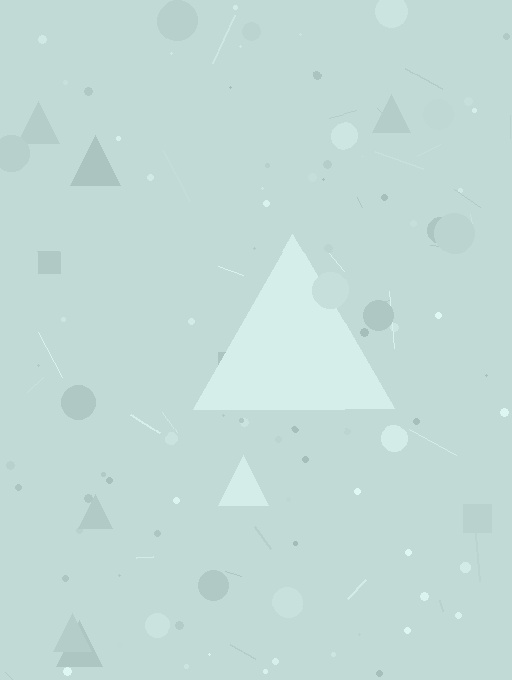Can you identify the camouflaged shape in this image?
The camouflaged shape is a triangle.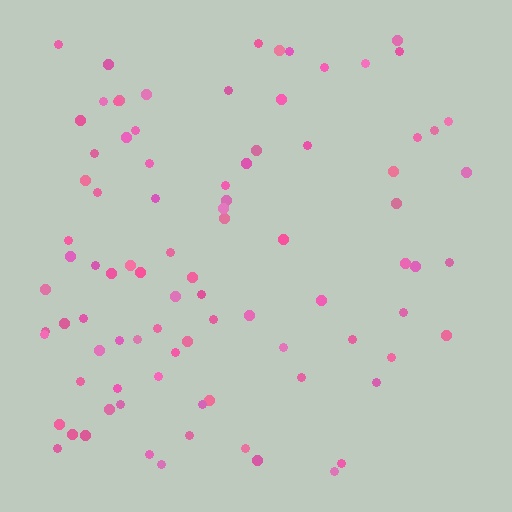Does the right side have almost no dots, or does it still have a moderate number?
Still a moderate number, just noticeably fewer than the left.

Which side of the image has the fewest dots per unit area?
The right.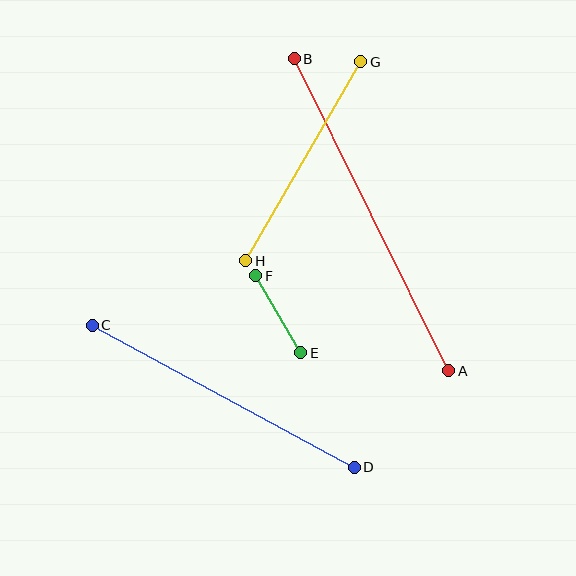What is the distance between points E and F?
The distance is approximately 89 pixels.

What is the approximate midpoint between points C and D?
The midpoint is at approximately (223, 396) pixels.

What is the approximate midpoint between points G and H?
The midpoint is at approximately (303, 161) pixels.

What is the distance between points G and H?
The distance is approximately 230 pixels.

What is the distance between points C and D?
The distance is approximately 298 pixels.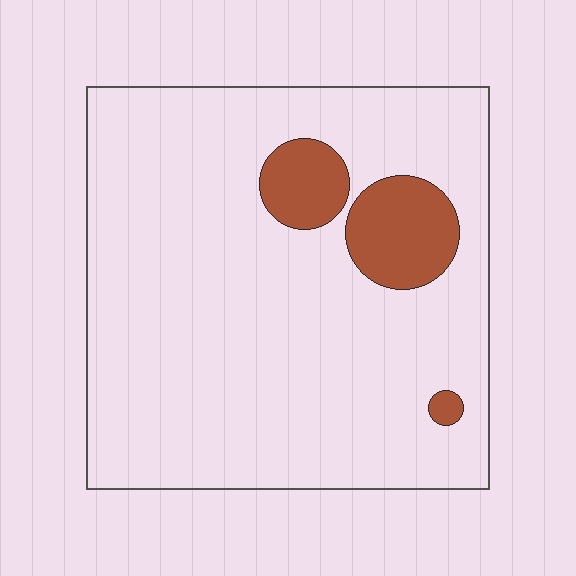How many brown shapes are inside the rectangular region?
3.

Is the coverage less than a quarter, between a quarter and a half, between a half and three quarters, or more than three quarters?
Less than a quarter.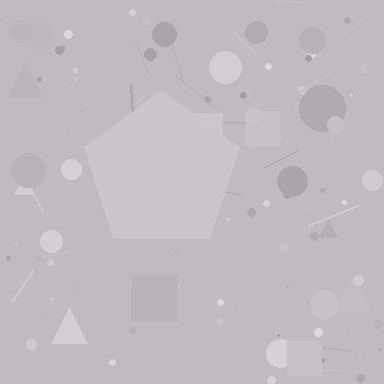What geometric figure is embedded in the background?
A pentagon is embedded in the background.